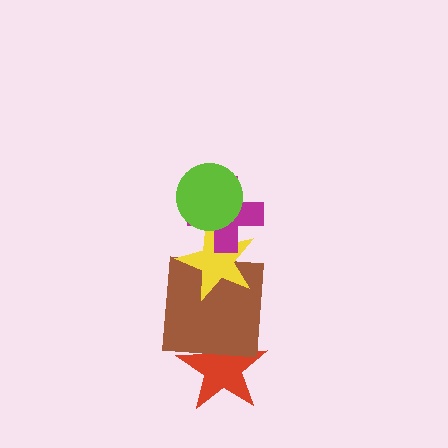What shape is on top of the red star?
The brown square is on top of the red star.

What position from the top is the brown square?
The brown square is 4th from the top.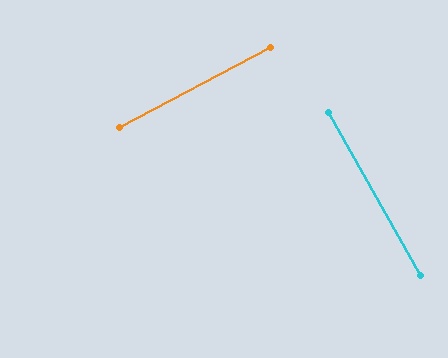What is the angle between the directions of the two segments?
Approximately 89 degrees.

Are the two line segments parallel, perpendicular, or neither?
Perpendicular — they meet at approximately 89°.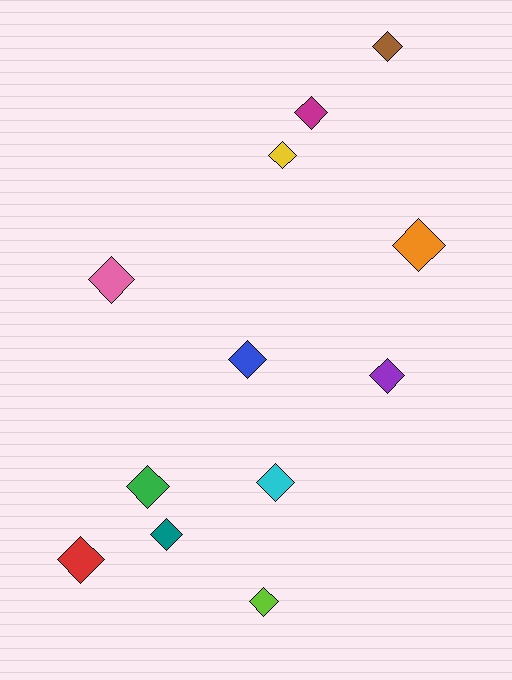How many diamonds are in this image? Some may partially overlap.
There are 12 diamonds.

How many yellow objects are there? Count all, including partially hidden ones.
There is 1 yellow object.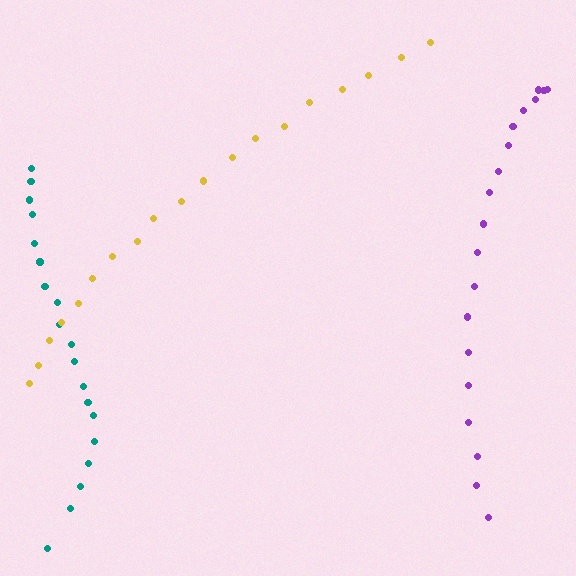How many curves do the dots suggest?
There are 3 distinct paths.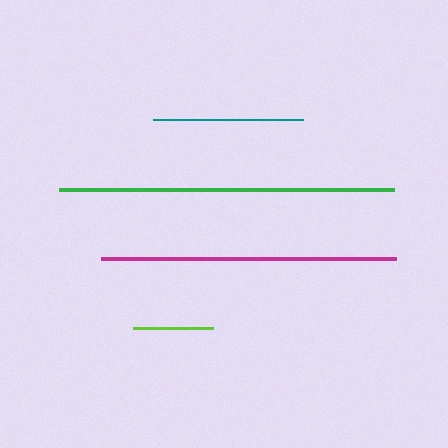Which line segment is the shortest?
The lime line is the shortest at approximately 80 pixels.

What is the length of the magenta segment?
The magenta segment is approximately 295 pixels long.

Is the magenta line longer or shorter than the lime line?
The magenta line is longer than the lime line.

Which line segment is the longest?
The green line is the longest at approximately 335 pixels.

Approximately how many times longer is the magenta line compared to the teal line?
The magenta line is approximately 2.0 times the length of the teal line.